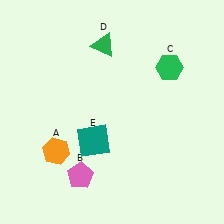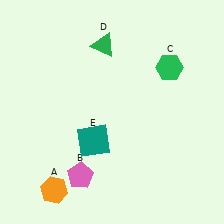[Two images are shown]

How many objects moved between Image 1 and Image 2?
1 object moved between the two images.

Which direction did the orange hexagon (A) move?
The orange hexagon (A) moved down.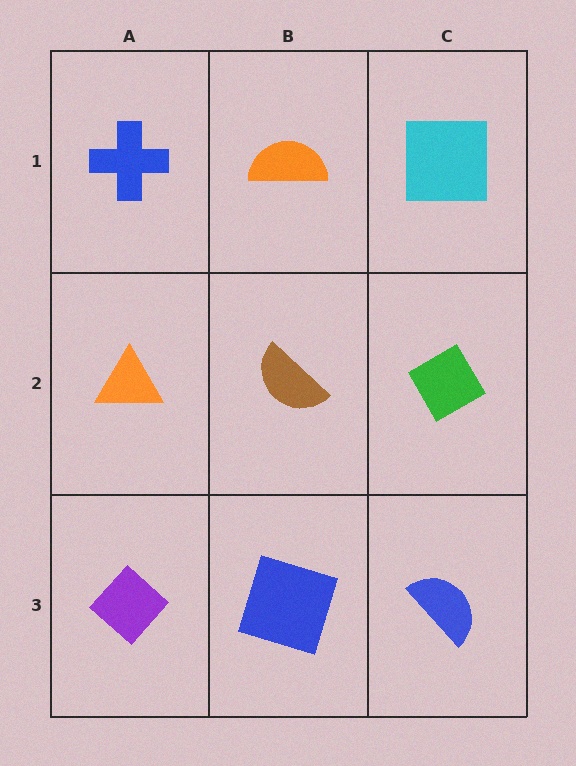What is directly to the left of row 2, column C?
A brown semicircle.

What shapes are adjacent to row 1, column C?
A green diamond (row 2, column C), an orange semicircle (row 1, column B).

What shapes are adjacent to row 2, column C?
A cyan square (row 1, column C), a blue semicircle (row 3, column C), a brown semicircle (row 2, column B).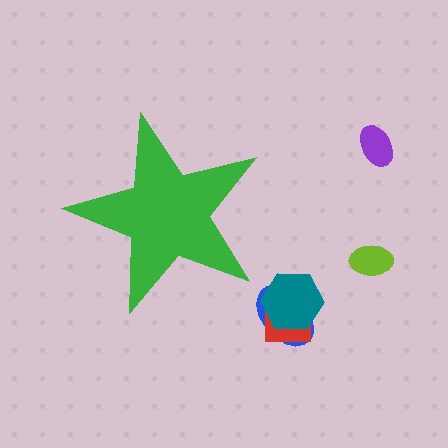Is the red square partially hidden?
No, the red square is fully visible.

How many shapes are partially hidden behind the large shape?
0 shapes are partially hidden.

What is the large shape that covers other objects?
A green star.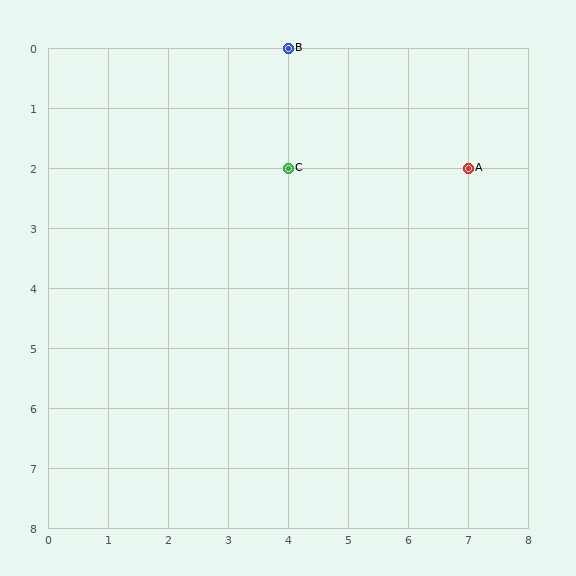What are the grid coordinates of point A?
Point A is at grid coordinates (7, 2).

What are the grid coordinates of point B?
Point B is at grid coordinates (4, 0).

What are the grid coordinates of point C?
Point C is at grid coordinates (4, 2).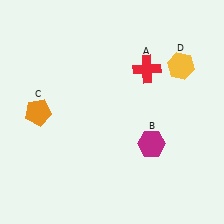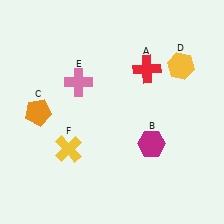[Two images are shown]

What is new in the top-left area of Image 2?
A pink cross (E) was added in the top-left area of Image 2.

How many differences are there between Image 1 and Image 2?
There are 2 differences between the two images.